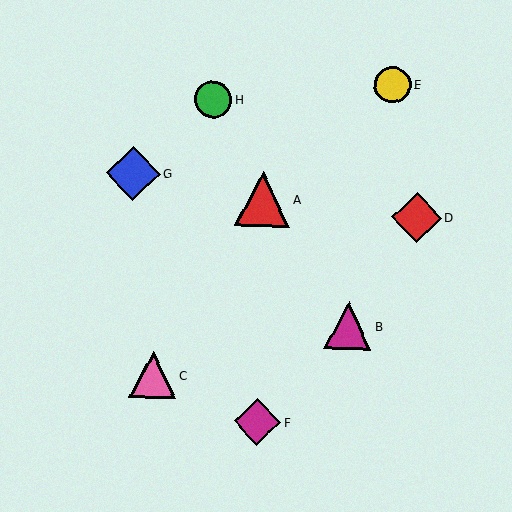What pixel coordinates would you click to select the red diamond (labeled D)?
Click at (417, 217) to select the red diamond D.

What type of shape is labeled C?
Shape C is a pink triangle.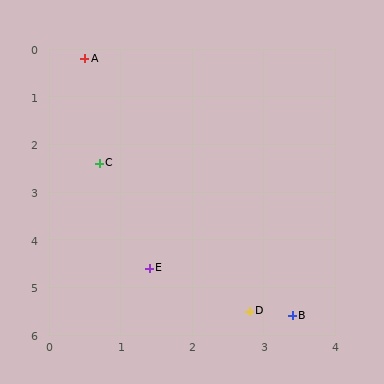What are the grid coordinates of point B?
Point B is at approximately (3.4, 5.6).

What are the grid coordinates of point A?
Point A is at approximately (0.5, 0.2).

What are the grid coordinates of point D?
Point D is at approximately (2.8, 5.5).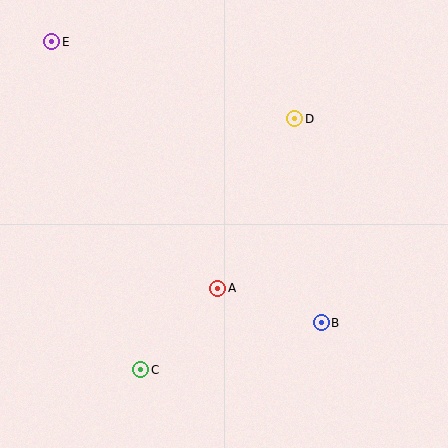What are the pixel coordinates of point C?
Point C is at (141, 370).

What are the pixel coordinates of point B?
Point B is at (321, 323).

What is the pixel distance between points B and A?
The distance between B and A is 109 pixels.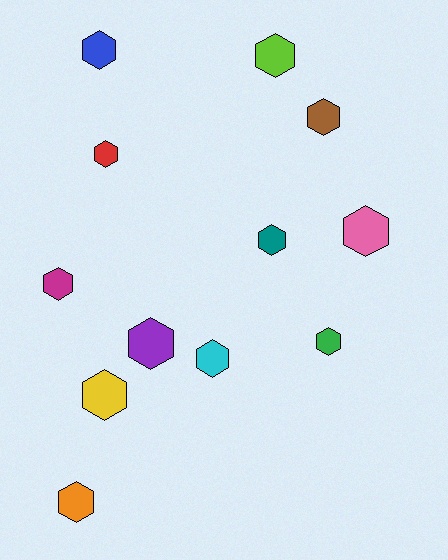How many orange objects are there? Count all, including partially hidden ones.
There is 1 orange object.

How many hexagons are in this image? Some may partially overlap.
There are 12 hexagons.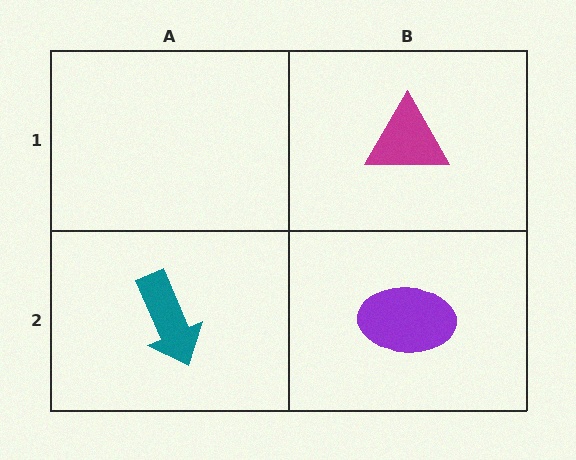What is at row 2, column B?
A purple ellipse.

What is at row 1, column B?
A magenta triangle.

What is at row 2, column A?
A teal arrow.